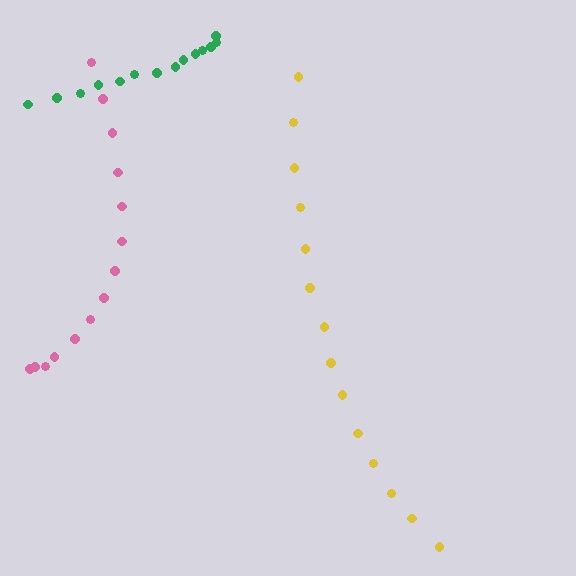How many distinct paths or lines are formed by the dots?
There are 3 distinct paths.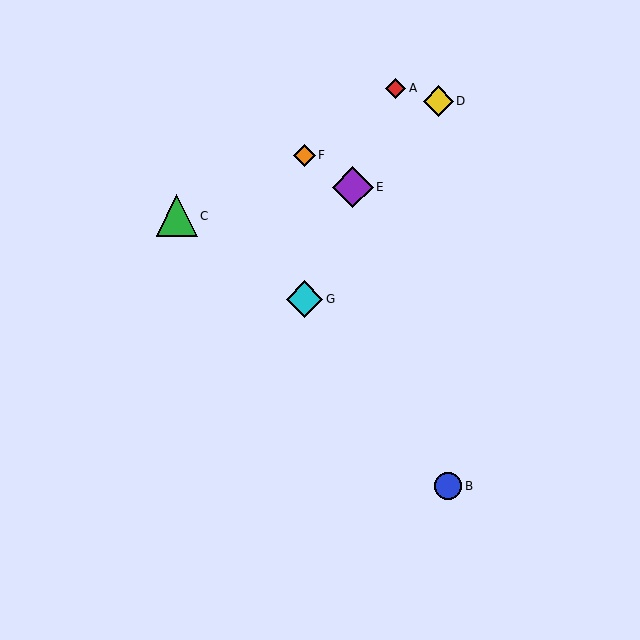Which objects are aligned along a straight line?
Objects A, E, G are aligned along a straight line.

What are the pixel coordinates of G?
Object G is at (305, 299).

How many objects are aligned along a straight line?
3 objects (A, E, G) are aligned along a straight line.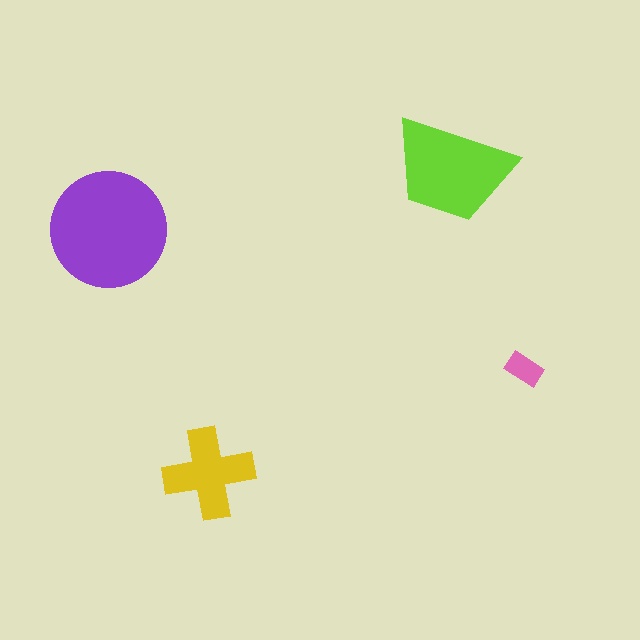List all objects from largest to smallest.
The purple circle, the lime trapezoid, the yellow cross, the pink rectangle.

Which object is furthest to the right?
The pink rectangle is rightmost.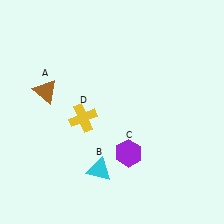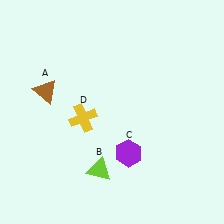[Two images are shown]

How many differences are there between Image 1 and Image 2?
There is 1 difference between the two images.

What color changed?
The triangle (B) changed from cyan in Image 1 to lime in Image 2.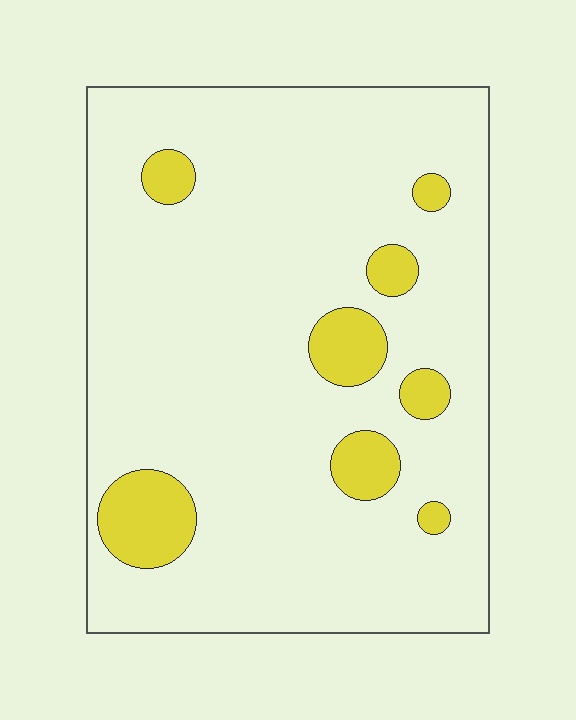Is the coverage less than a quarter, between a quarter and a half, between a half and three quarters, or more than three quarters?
Less than a quarter.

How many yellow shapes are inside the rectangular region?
8.